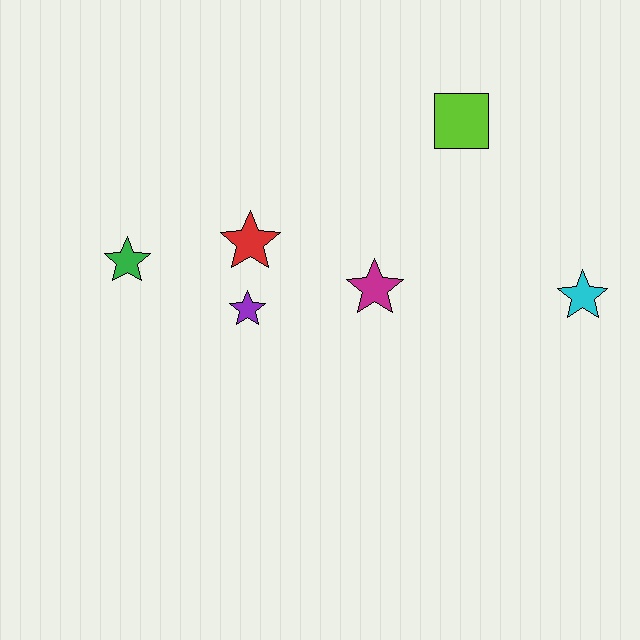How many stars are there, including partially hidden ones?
There are 5 stars.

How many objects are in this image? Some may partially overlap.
There are 6 objects.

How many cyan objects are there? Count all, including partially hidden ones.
There is 1 cyan object.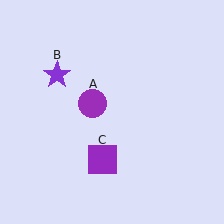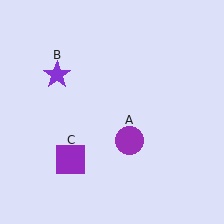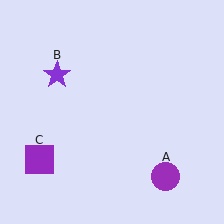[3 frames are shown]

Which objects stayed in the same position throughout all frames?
Purple star (object B) remained stationary.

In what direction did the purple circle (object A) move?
The purple circle (object A) moved down and to the right.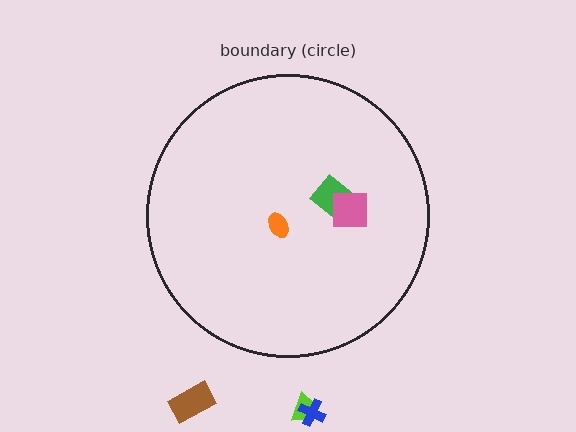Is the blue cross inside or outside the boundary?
Outside.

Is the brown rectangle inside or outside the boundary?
Outside.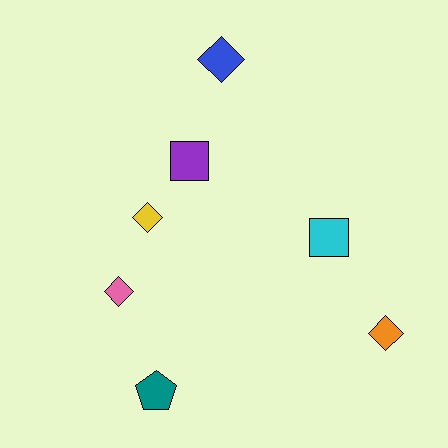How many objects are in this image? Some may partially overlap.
There are 7 objects.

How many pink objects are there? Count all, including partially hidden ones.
There is 1 pink object.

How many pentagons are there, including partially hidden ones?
There is 1 pentagon.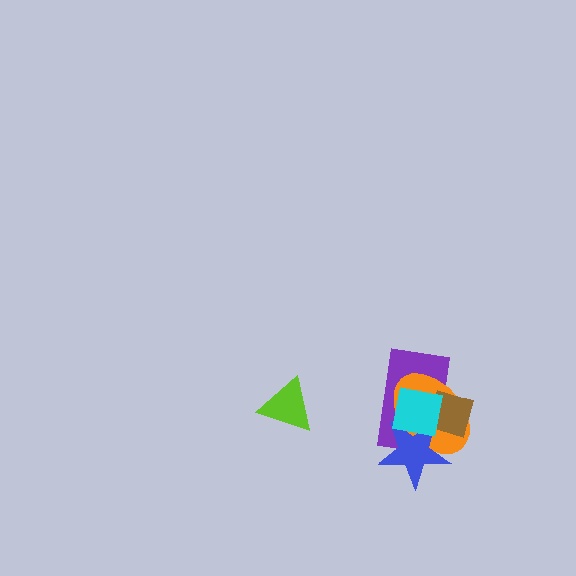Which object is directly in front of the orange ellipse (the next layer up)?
The brown diamond is directly in front of the orange ellipse.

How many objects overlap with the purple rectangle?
4 objects overlap with the purple rectangle.